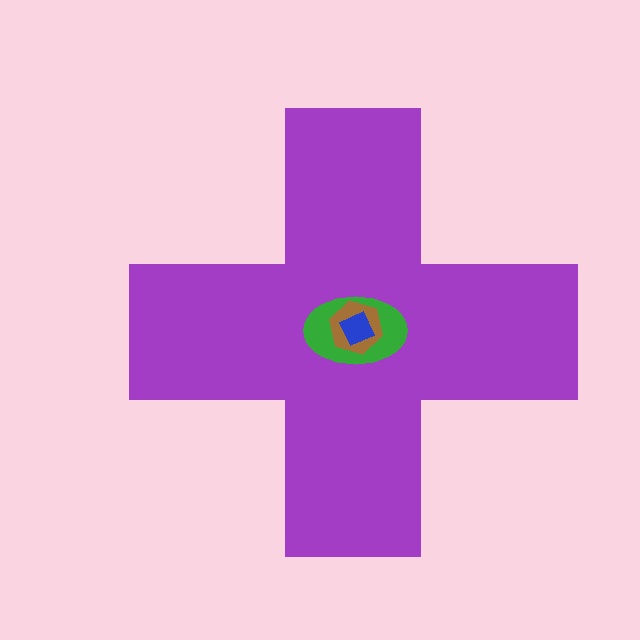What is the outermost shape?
The purple cross.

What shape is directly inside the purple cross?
The green ellipse.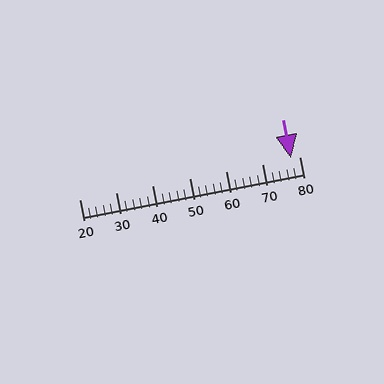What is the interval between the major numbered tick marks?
The major tick marks are spaced 10 units apart.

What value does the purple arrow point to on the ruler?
The purple arrow points to approximately 78.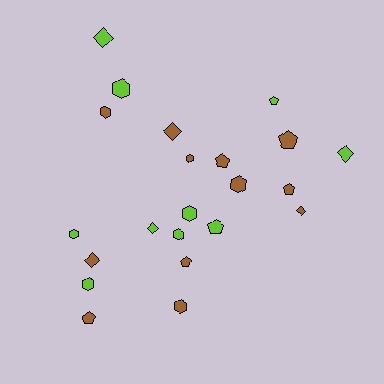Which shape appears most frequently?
Hexagon, with 9 objects.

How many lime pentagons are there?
There are 2 lime pentagons.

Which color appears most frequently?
Brown, with 12 objects.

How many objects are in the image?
There are 22 objects.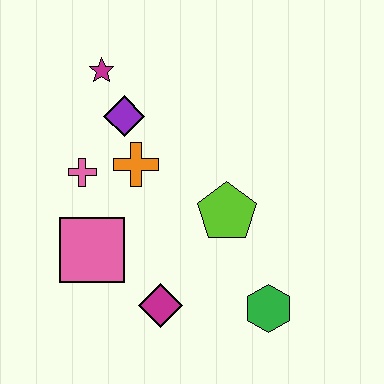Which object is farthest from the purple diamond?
The green hexagon is farthest from the purple diamond.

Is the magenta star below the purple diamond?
No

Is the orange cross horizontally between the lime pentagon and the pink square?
Yes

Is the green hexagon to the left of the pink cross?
No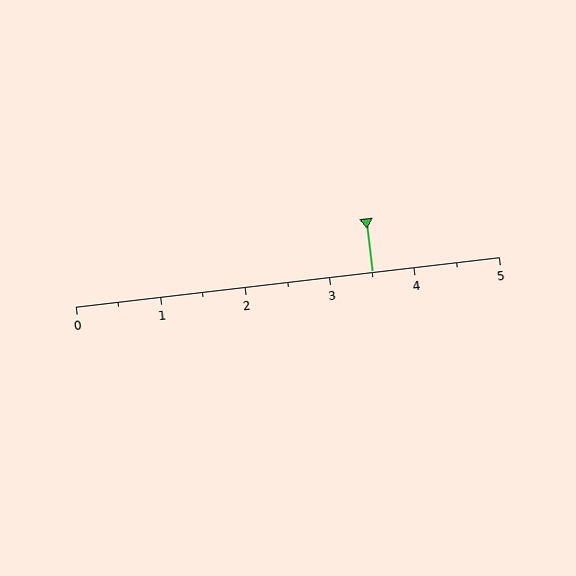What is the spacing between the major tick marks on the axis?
The major ticks are spaced 1 apart.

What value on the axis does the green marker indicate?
The marker indicates approximately 3.5.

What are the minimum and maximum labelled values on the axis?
The axis runs from 0 to 5.